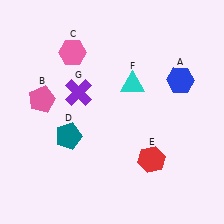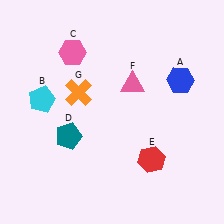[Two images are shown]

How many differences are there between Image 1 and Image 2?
There are 3 differences between the two images.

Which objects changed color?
B changed from pink to cyan. F changed from cyan to pink. G changed from purple to orange.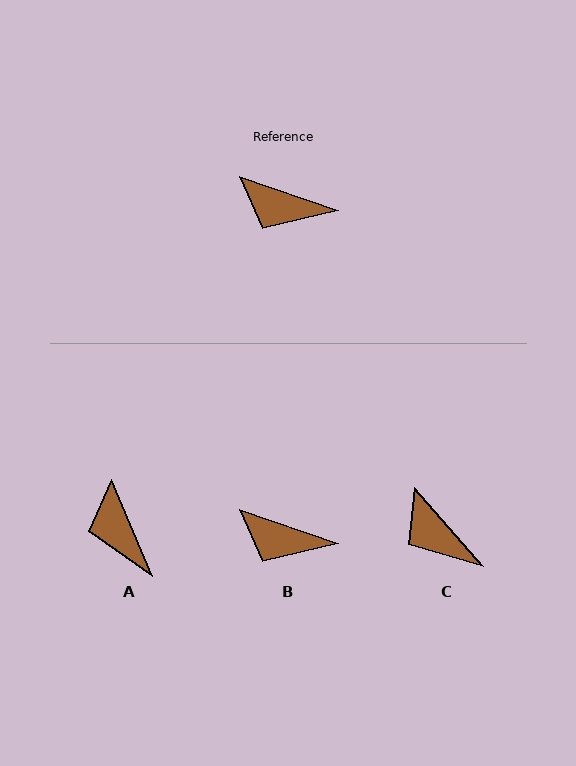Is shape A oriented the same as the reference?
No, it is off by about 48 degrees.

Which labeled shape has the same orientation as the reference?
B.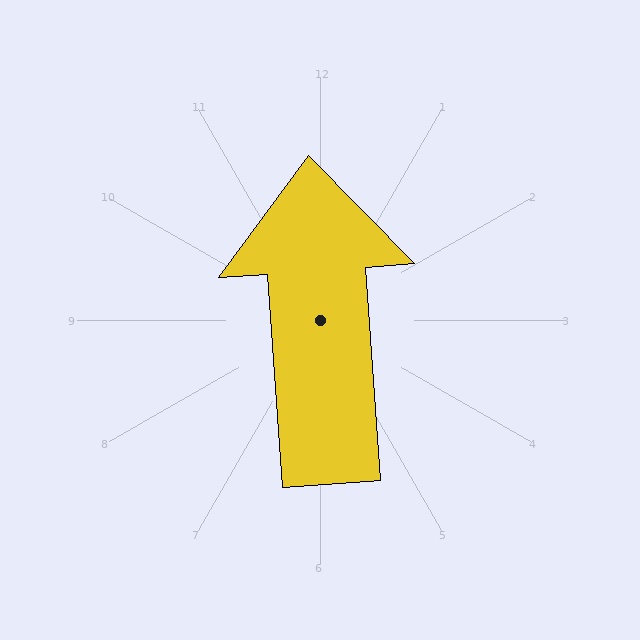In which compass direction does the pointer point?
North.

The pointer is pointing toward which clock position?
Roughly 12 o'clock.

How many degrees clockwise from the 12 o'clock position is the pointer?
Approximately 356 degrees.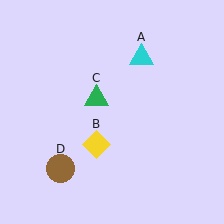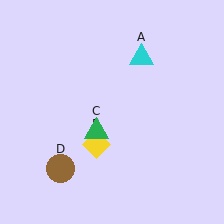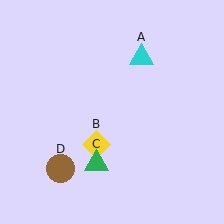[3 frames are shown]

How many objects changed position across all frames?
1 object changed position: green triangle (object C).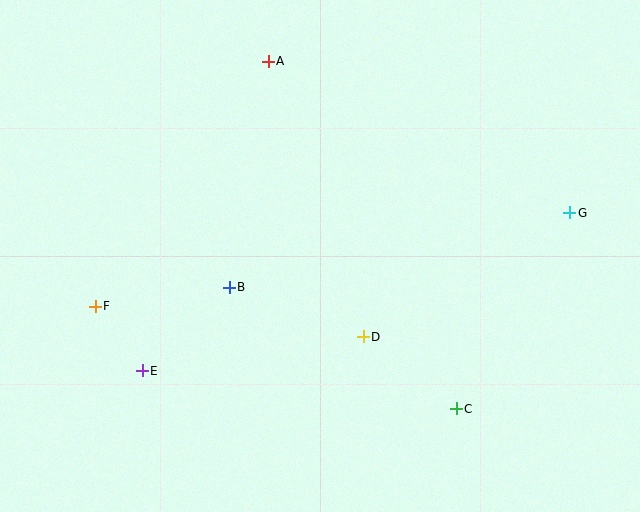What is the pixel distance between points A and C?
The distance between A and C is 395 pixels.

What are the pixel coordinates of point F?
Point F is at (95, 306).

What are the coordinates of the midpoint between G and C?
The midpoint between G and C is at (513, 311).